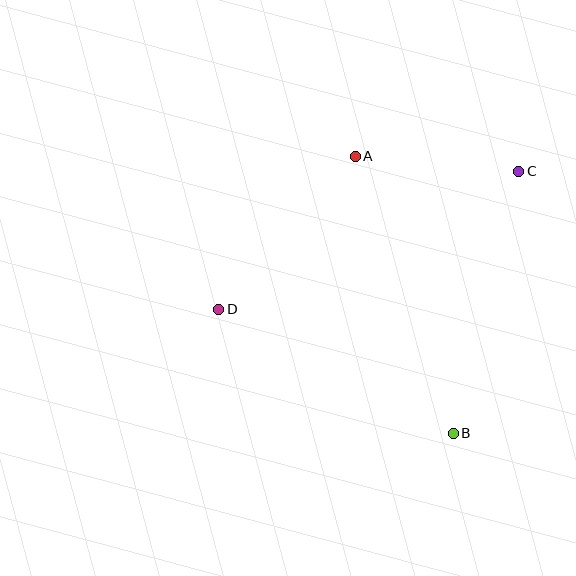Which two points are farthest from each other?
Points C and D are farthest from each other.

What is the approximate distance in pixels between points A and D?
The distance between A and D is approximately 205 pixels.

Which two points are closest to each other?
Points A and C are closest to each other.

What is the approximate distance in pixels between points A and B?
The distance between A and B is approximately 294 pixels.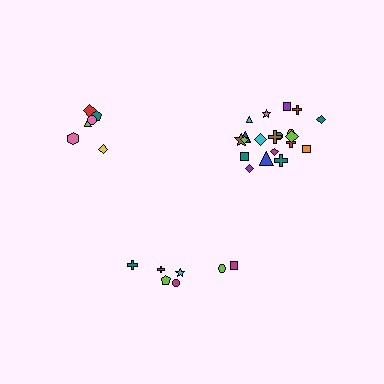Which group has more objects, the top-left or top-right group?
The top-right group.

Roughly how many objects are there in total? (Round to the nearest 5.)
Roughly 35 objects in total.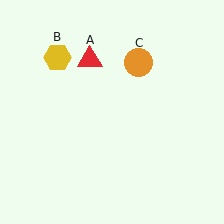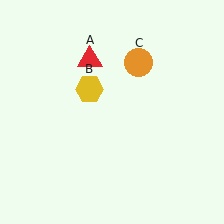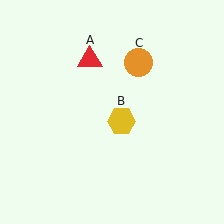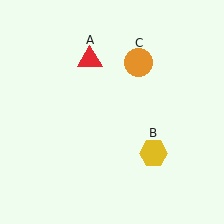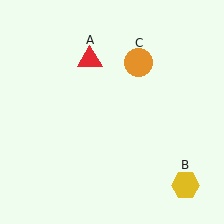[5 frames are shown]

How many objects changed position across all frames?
1 object changed position: yellow hexagon (object B).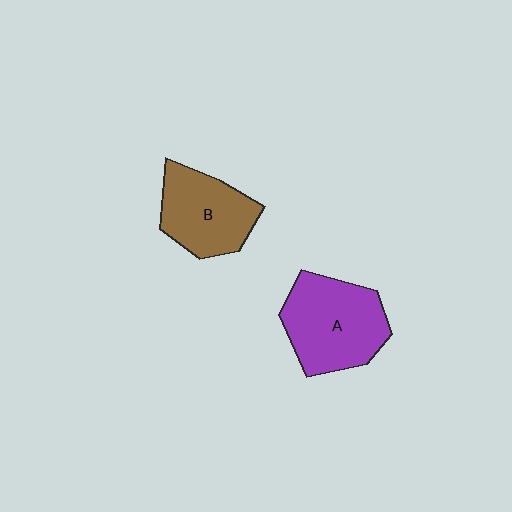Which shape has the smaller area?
Shape B (brown).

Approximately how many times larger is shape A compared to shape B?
Approximately 1.2 times.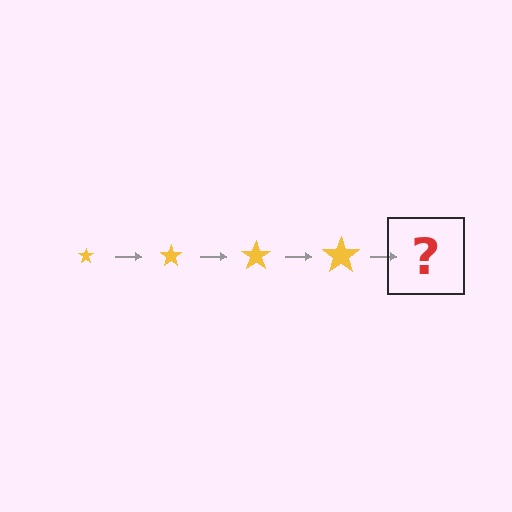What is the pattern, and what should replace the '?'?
The pattern is that the star gets progressively larger each step. The '?' should be a yellow star, larger than the previous one.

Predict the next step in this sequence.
The next step is a yellow star, larger than the previous one.